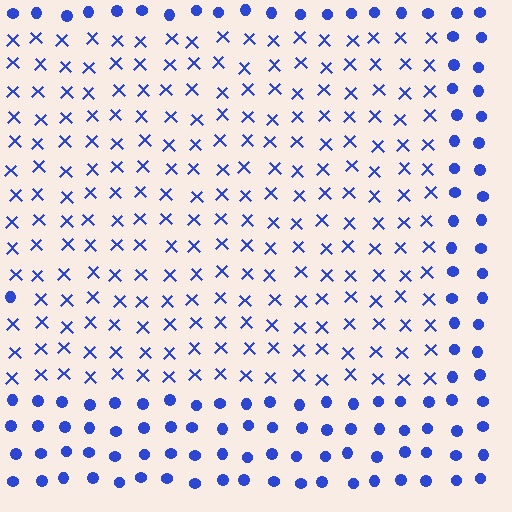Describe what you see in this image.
The image is filled with small blue elements arranged in a uniform grid. A rectangle-shaped region contains X marks, while the surrounding area contains circles. The boundary is defined purely by the change in element shape.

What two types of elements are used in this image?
The image uses X marks inside the rectangle region and circles outside it.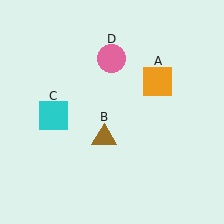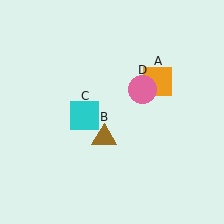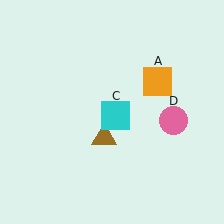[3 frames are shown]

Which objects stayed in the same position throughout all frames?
Orange square (object A) and brown triangle (object B) remained stationary.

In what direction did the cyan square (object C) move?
The cyan square (object C) moved right.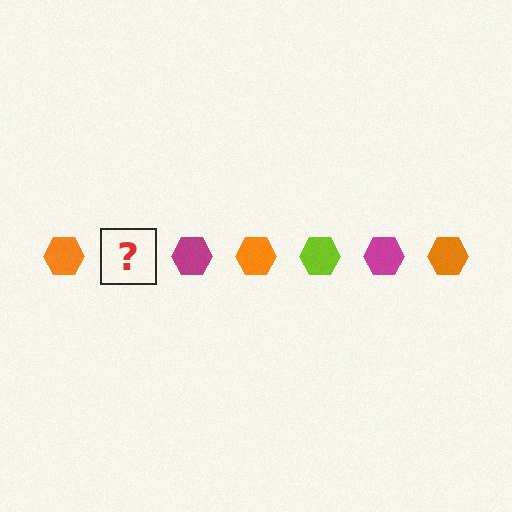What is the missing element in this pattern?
The missing element is a lime hexagon.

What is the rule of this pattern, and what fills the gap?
The rule is that the pattern cycles through orange, lime, magenta hexagons. The gap should be filled with a lime hexagon.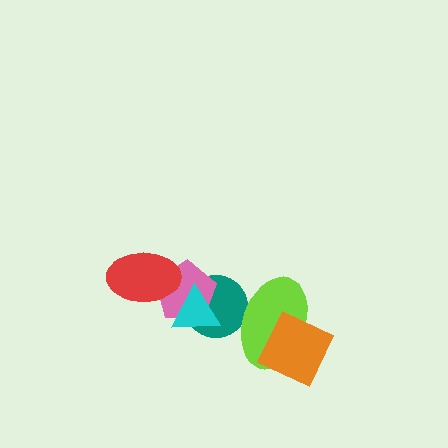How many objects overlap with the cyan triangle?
2 objects overlap with the cyan triangle.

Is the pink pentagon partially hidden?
Yes, it is partially covered by another shape.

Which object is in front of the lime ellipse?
The orange diamond is in front of the lime ellipse.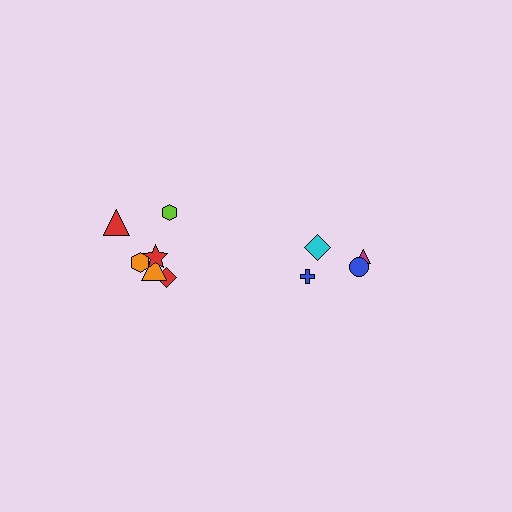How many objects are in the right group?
There are 4 objects.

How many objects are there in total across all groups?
There are 10 objects.